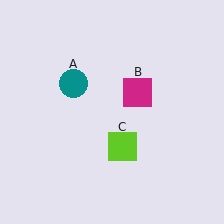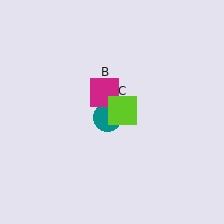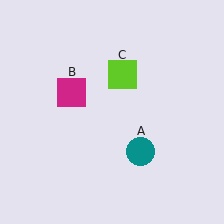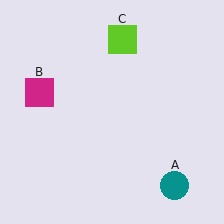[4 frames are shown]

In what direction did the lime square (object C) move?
The lime square (object C) moved up.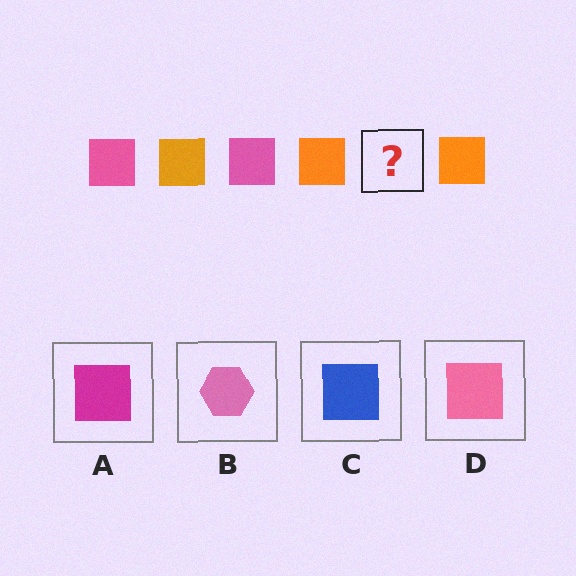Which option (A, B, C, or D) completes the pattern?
D.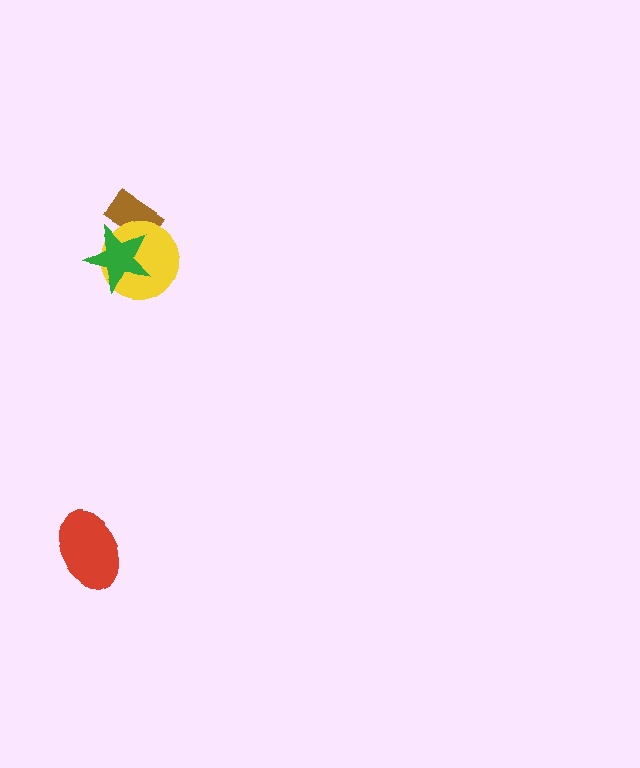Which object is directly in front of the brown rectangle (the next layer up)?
The yellow circle is directly in front of the brown rectangle.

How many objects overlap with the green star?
2 objects overlap with the green star.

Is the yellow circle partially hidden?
Yes, it is partially covered by another shape.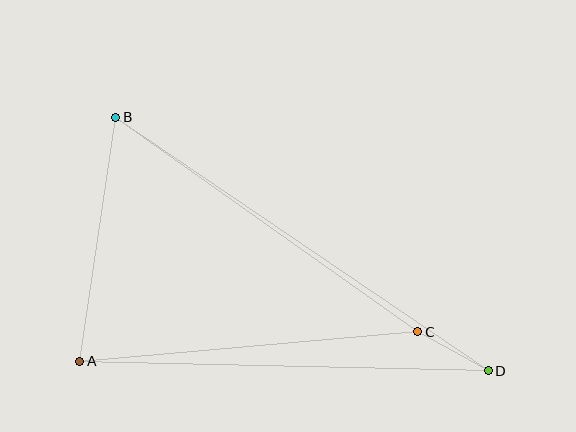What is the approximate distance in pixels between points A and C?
The distance between A and C is approximately 340 pixels.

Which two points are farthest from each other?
Points B and D are farthest from each other.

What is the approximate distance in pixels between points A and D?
The distance between A and D is approximately 409 pixels.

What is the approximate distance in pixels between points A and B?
The distance between A and B is approximately 247 pixels.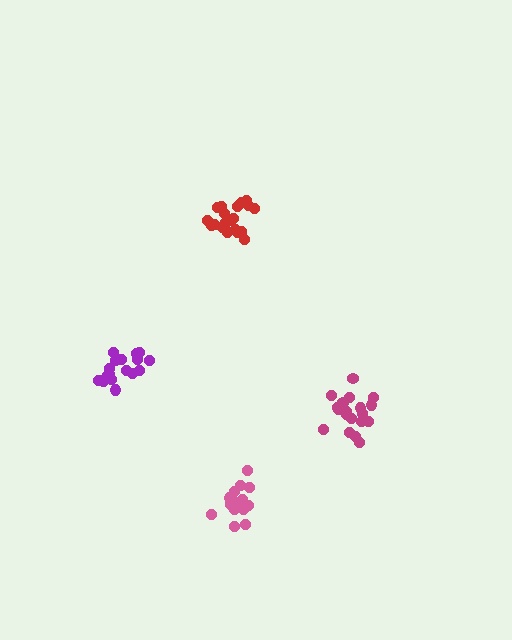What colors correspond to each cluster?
The clusters are colored: pink, magenta, purple, red.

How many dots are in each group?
Group 1: 15 dots, Group 2: 20 dots, Group 3: 17 dots, Group 4: 20 dots (72 total).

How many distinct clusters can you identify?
There are 4 distinct clusters.